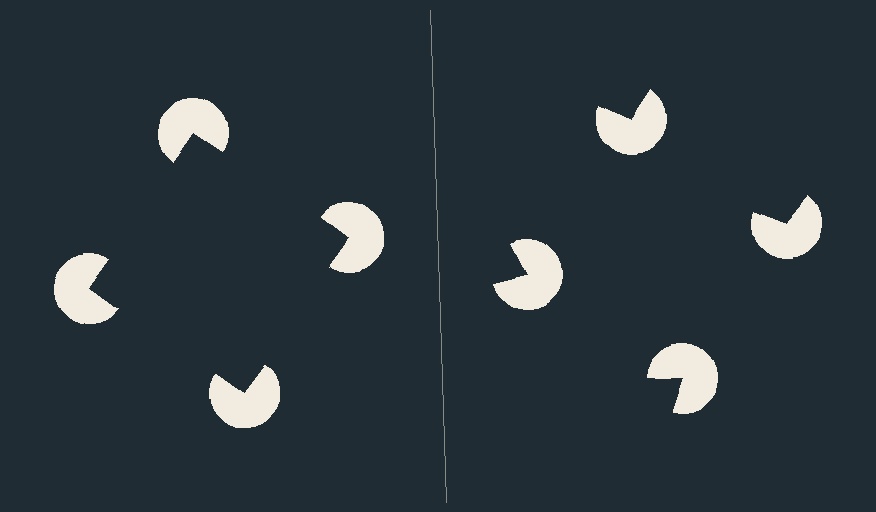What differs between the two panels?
The pac-man discs are positioned identically on both sides; only the wedge orientations differ. On the left they align to a square; on the right they are misaligned.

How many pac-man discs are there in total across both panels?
8 — 4 on each side.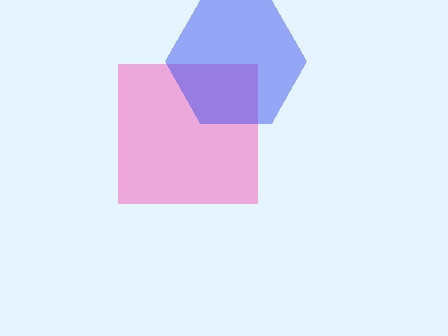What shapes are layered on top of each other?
The layered shapes are: a pink square, a blue hexagon.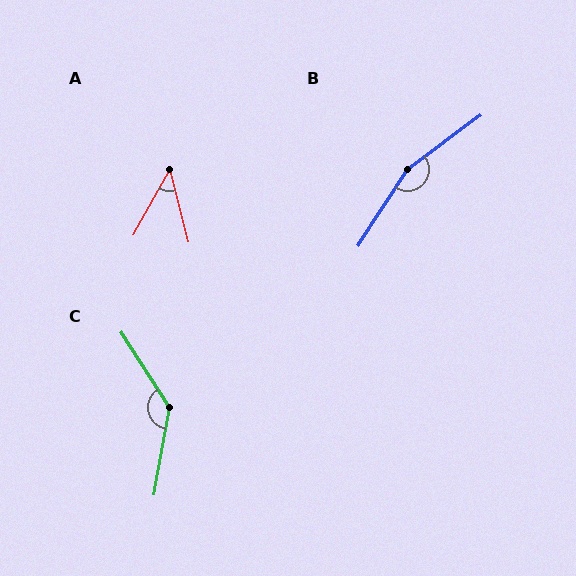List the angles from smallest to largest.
A (43°), C (137°), B (160°).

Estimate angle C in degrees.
Approximately 137 degrees.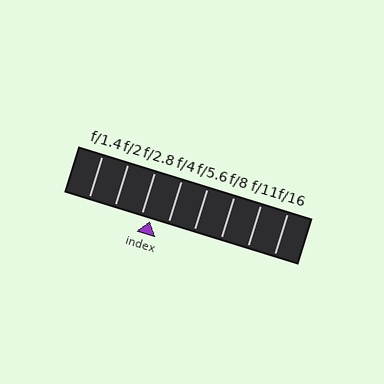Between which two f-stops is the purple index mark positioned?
The index mark is between f/2.8 and f/4.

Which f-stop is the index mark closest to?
The index mark is closest to f/2.8.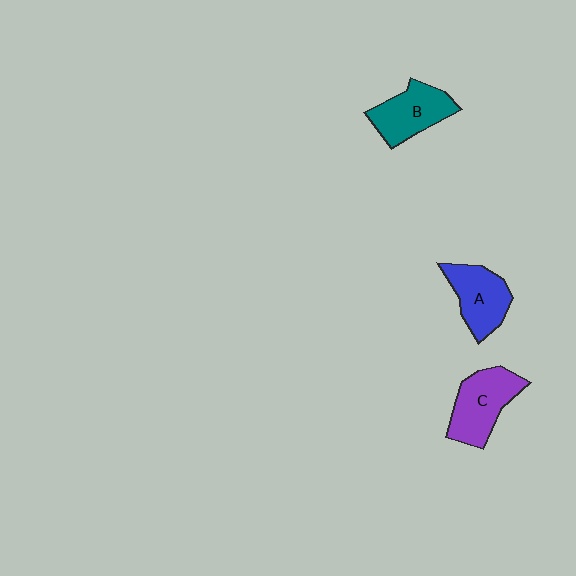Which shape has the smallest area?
Shape A (blue).